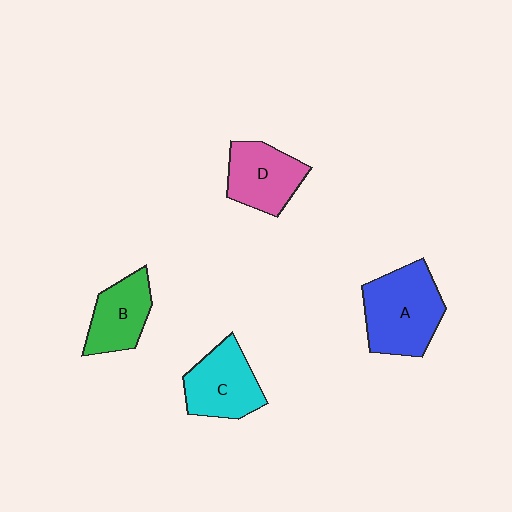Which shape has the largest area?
Shape A (blue).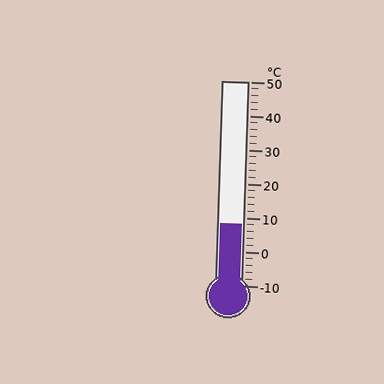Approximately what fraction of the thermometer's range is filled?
The thermometer is filled to approximately 30% of its range.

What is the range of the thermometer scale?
The thermometer scale ranges from -10°C to 50°C.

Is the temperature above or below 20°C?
The temperature is below 20°C.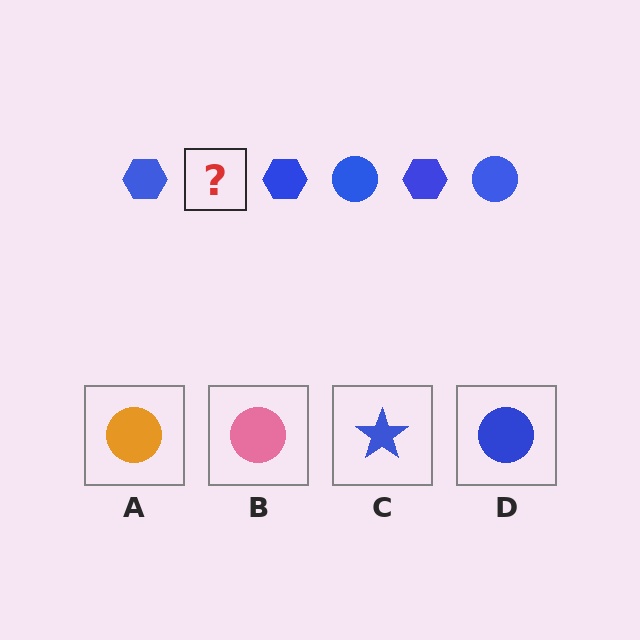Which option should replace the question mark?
Option D.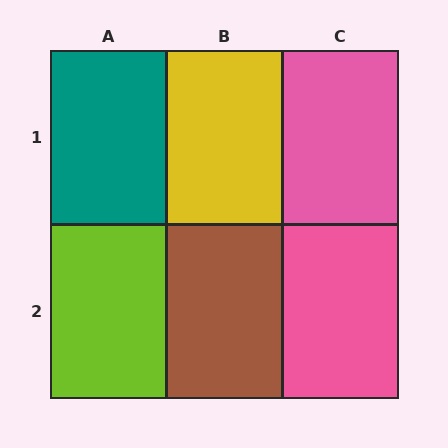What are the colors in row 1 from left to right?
Teal, yellow, pink.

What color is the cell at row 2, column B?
Brown.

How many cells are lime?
1 cell is lime.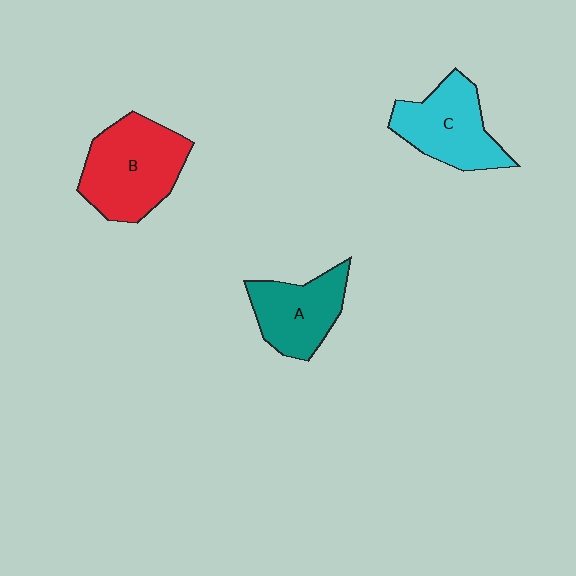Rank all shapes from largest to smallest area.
From largest to smallest: B (red), C (cyan), A (teal).